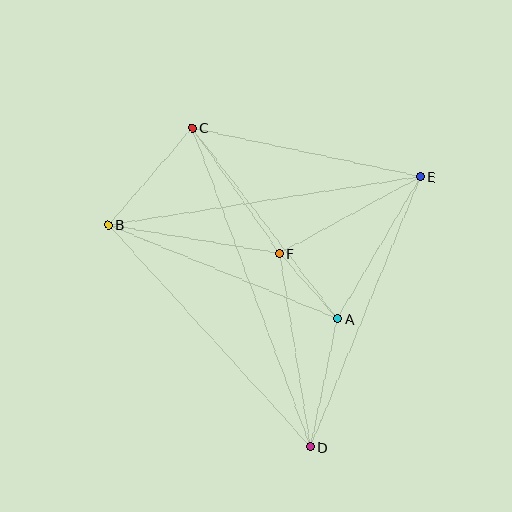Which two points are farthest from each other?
Points C and D are farthest from each other.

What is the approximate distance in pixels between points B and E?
The distance between B and E is approximately 316 pixels.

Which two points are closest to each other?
Points A and F are closest to each other.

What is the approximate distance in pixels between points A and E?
The distance between A and E is approximately 165 pixels.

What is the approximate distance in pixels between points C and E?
The distance between C and E is approximately 233 pixels.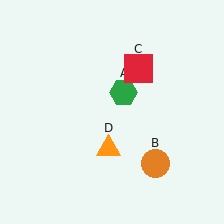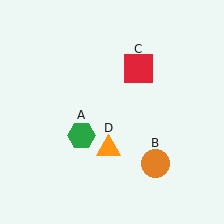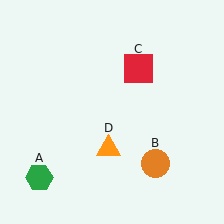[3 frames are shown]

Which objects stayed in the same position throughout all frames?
Orange circle (object B) and red square (object C) and orange triangle (object D) remained stationary.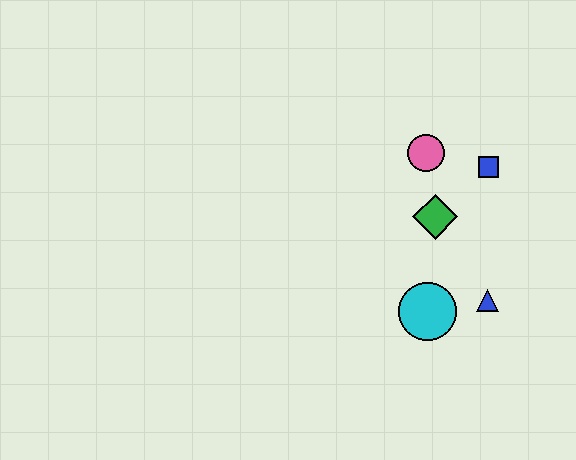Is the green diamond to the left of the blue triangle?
Yes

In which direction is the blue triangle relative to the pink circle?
The blue triangle is below the pink circle.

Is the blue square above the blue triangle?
Yes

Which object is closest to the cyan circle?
The blue triangle is closest to the cyan circle.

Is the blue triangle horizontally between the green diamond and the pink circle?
No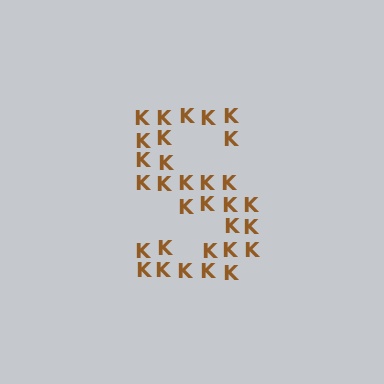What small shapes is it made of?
It is made of small letter K's.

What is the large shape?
The large shape is the letter S.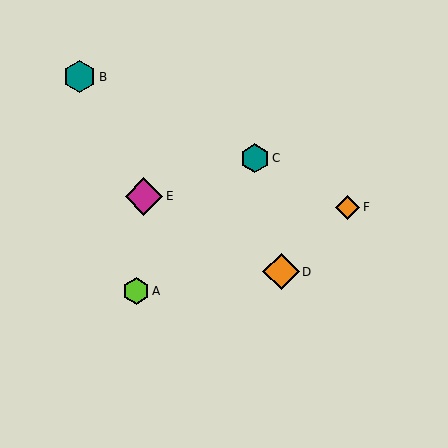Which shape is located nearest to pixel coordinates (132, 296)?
The lime hexagon (labeled A) at (136, 291) is nearest to that location.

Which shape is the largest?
The magenta diamond (labeled E) is the largest.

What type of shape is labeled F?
Shape F is an orange diamond.